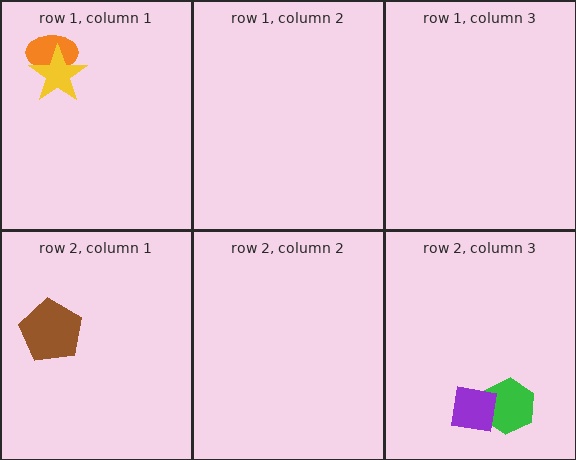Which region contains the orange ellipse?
The row 1, column 1 region.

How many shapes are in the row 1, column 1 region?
2.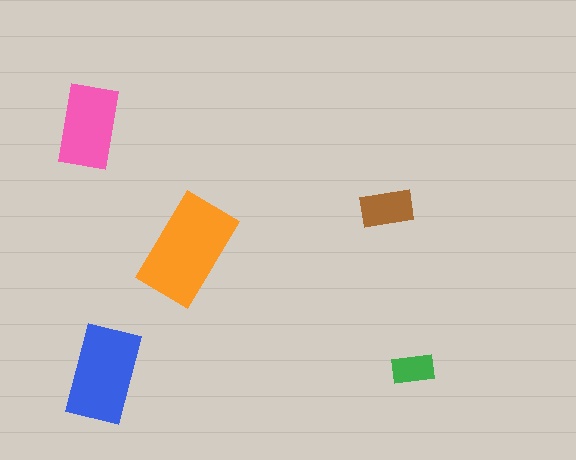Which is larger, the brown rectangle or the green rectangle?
The brown one.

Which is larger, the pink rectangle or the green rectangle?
The pink one.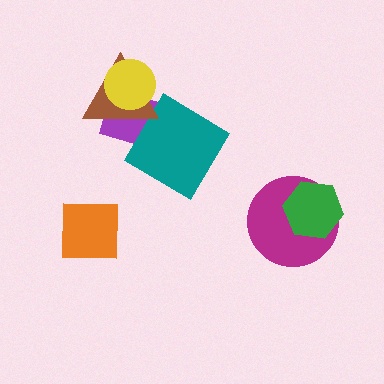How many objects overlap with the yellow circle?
2 objects overlap with the yellow circle.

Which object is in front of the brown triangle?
The yellow circle is in front of the brown triangle.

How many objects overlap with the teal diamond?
1 object overlaps with the teal diamond.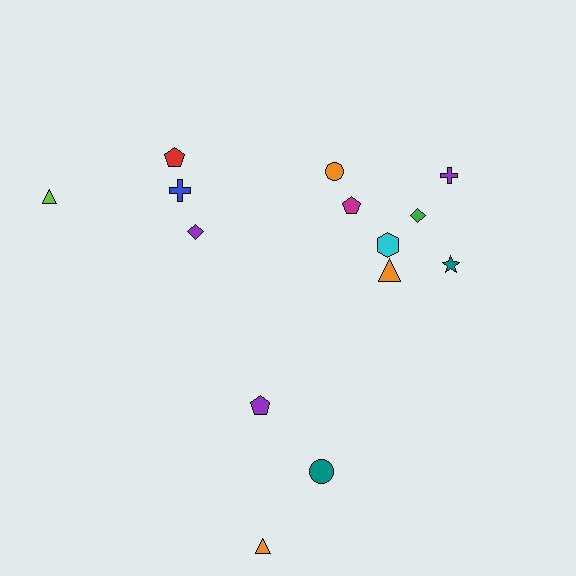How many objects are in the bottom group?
There are 3 objects.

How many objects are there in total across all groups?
There are 14 objects.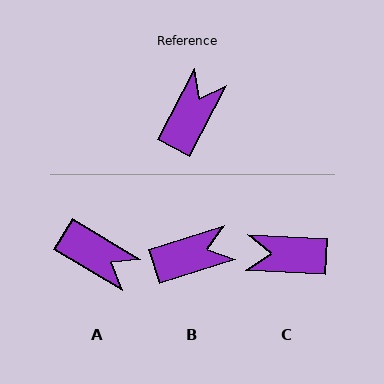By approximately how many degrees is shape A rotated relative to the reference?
Approximately 94 degrees clockwise.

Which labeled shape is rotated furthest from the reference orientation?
C, about 114 degrees away.